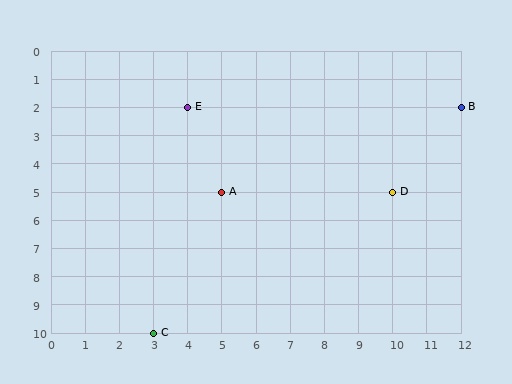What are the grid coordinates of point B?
Point B is at grid coordinates (12, 2).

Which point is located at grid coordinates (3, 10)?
Point C is at (3, 10).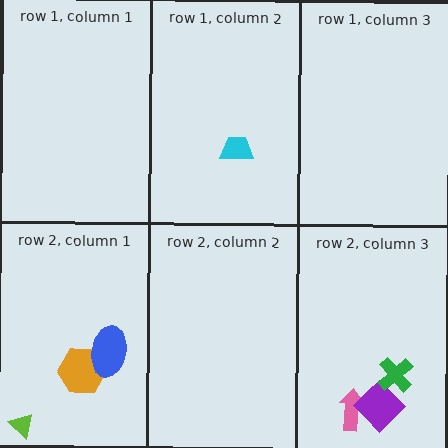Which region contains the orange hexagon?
The row 2, column 1 region.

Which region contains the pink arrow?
The row 2, column 3 region.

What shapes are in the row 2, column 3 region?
The pink arrow, the purple diamond, the green cross.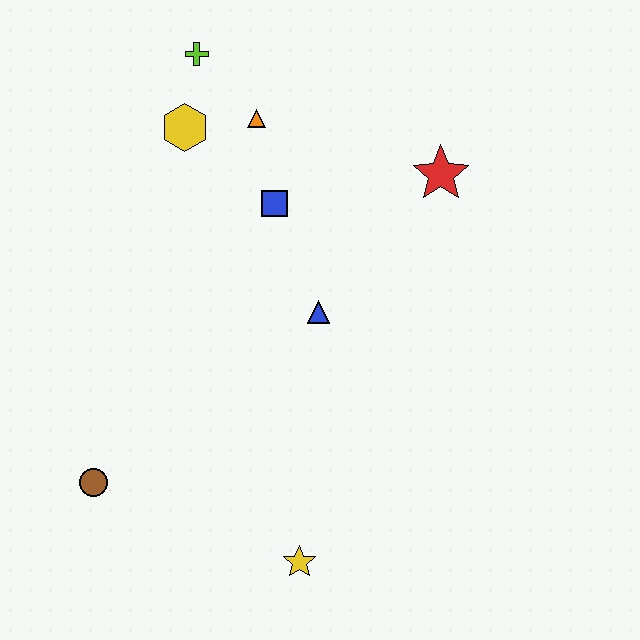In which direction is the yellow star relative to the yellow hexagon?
The yellow star is below the yellow hexagon.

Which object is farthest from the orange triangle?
The yellow star is farthest from the orange triangle.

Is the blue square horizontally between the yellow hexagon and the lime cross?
No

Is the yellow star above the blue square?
No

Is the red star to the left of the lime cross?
No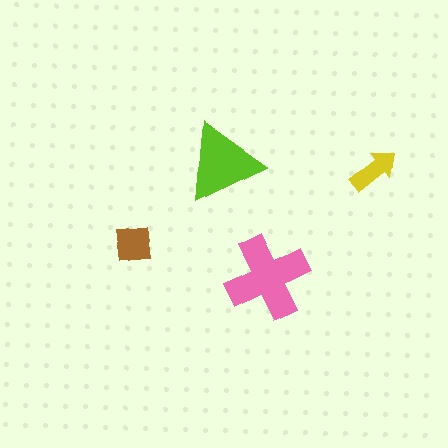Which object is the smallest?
The yellow arrow.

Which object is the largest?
The pink cross.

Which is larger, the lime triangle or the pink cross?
The pink cross.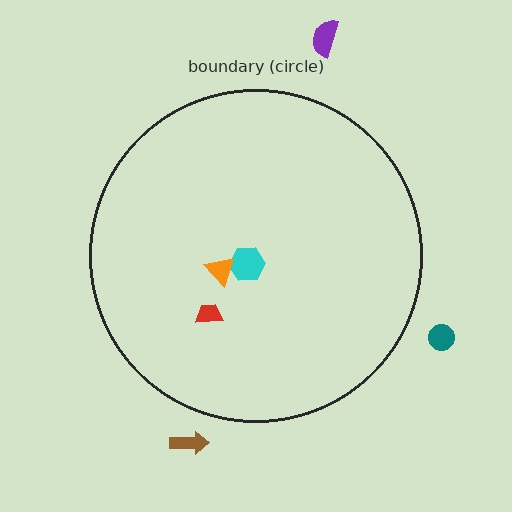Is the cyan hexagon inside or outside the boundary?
Inside.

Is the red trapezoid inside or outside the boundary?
Inside.